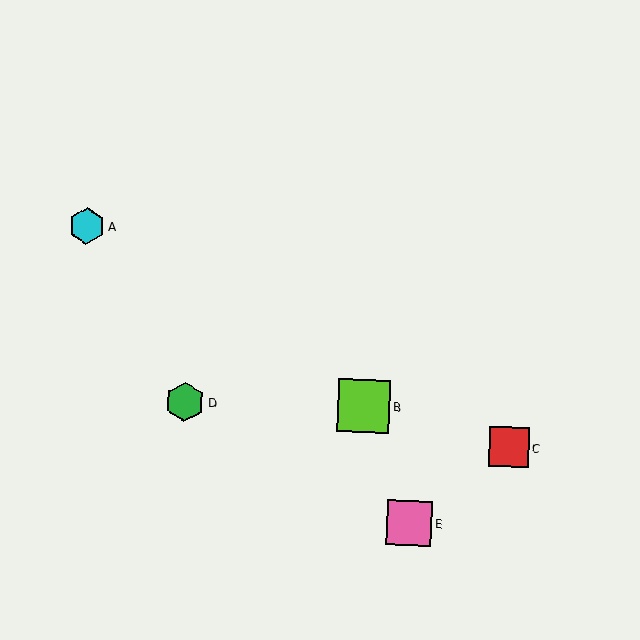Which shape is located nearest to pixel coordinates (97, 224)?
The cyan hexagon (labeled A) at (87, 226) is nearest to that location.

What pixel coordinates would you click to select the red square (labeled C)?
Click at (509, 447) to select the red square C.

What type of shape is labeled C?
Shape C is a red square.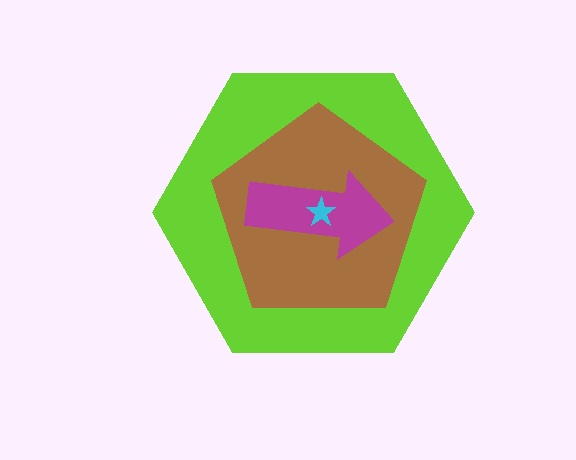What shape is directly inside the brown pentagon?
The magenta arrow.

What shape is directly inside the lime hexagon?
The brown pentagon.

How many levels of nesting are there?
4.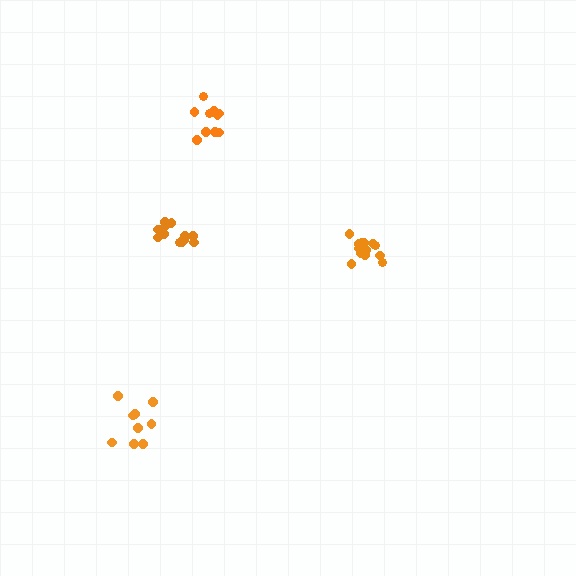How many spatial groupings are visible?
There are 4 spatial groupings.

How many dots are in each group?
Group 1: 10 dots, Group 2: 13 dots, Group 3: 9 dots, Group 4: 13 dots (45 total).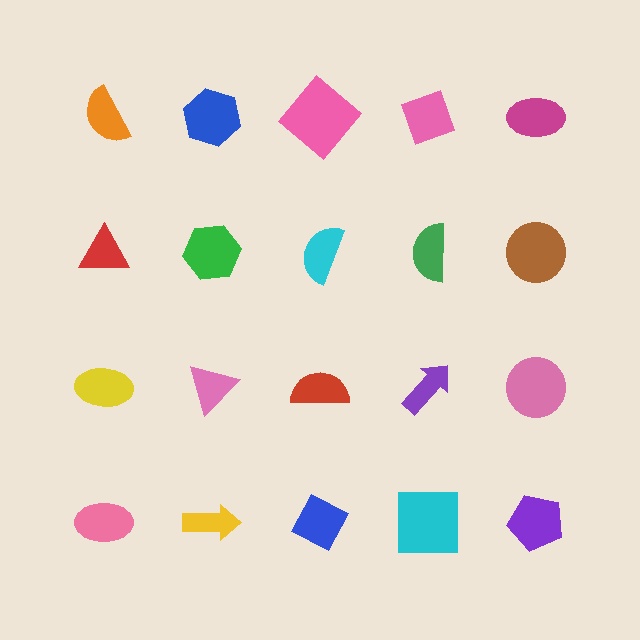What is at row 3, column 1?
A yellow ellipse.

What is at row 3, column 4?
A purple arrow.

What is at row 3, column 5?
A pink circle.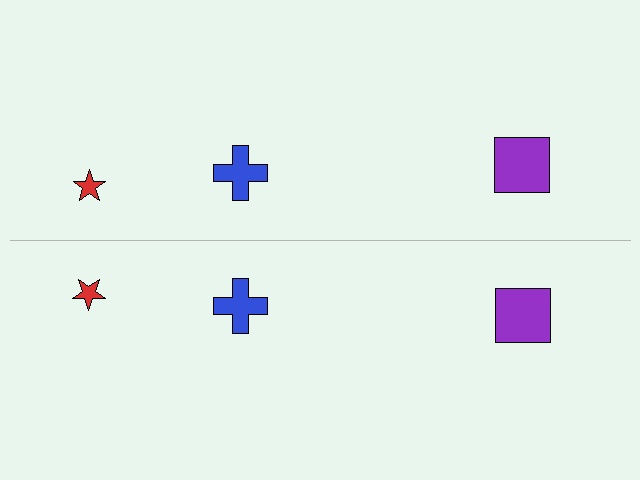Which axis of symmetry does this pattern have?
The pattern has a horizontal axis of symmetry running through the center of the image.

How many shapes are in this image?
There are 6 shapes in this image.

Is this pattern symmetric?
Yes, this pattern has bilateral (reflection) symmetry.